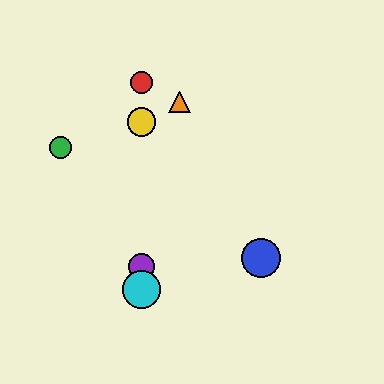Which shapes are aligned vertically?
The red circle, the yellow circle, the purple circle, the cyan circle are aligned vertically.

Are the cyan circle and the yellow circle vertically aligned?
Yes, both are at x≈142.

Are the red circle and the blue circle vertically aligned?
No, the red circle is at x≈142 and the blue circle is at x≈261.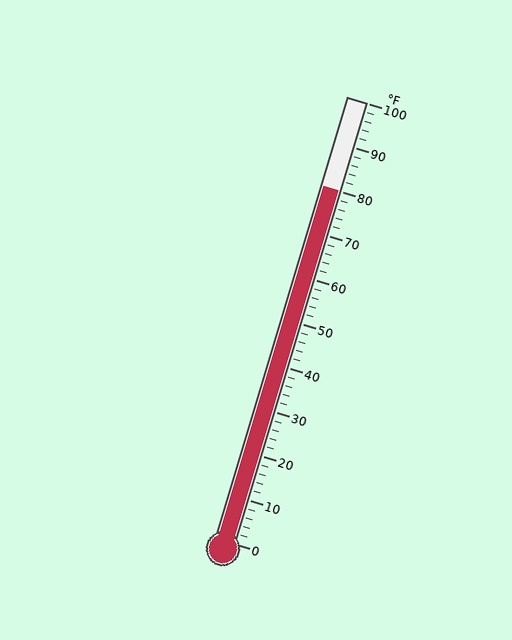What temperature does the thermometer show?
The thermometer shows approximately 80°F.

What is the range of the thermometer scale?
The thermometer scale ranges from 0°F to 100°F.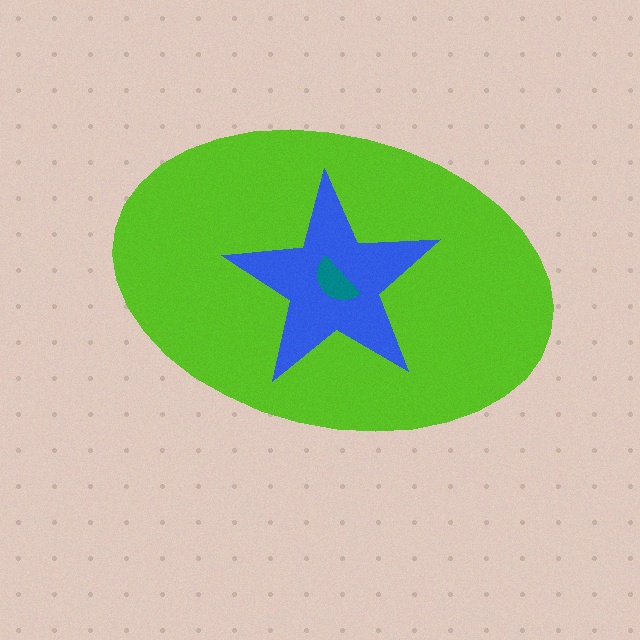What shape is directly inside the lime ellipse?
The blue star.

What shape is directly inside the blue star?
The teal semicircle.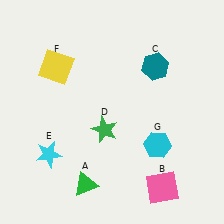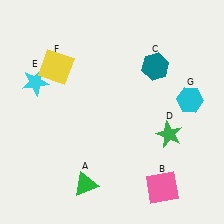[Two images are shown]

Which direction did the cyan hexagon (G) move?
The cyan hexagon (G) moved up.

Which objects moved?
The objects that moved are: the green star (D), the cyan star (E), the cyan hexagon (G).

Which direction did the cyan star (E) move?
The cyan star (E) moved up.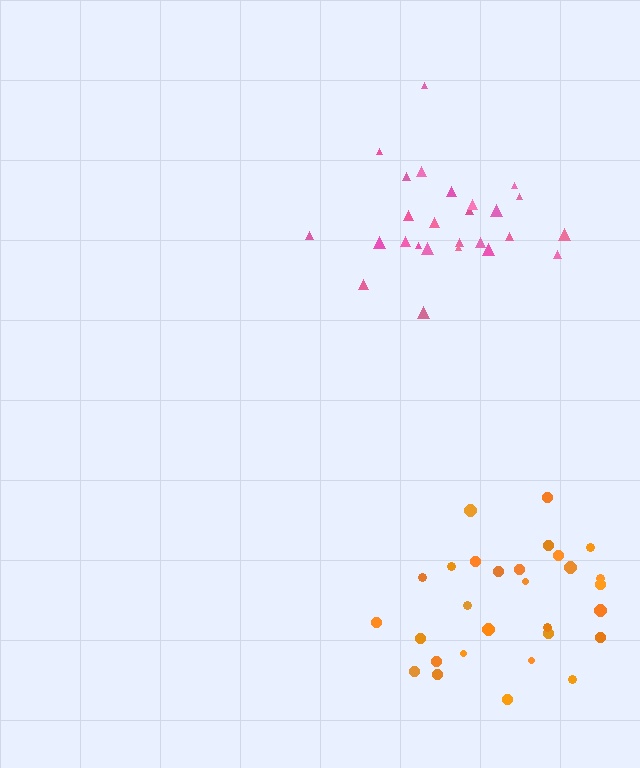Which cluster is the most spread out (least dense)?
Orange.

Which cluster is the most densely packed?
Pink.